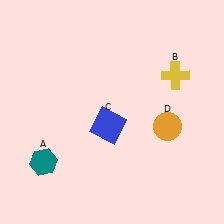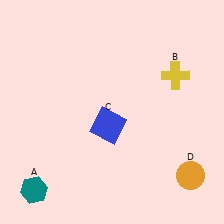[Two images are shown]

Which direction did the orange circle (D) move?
The orange circle (D) moved down.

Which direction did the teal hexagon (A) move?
The teal hexagon (A) moved down.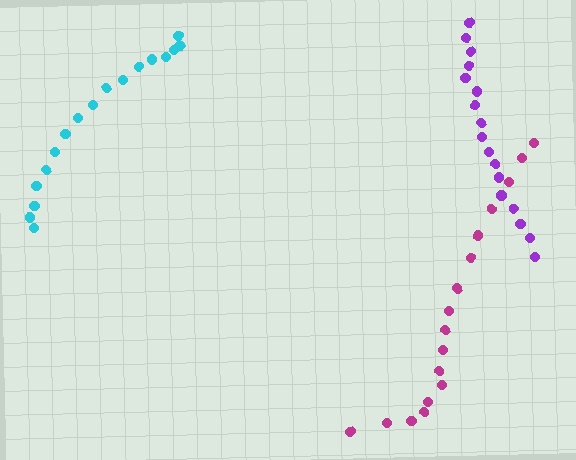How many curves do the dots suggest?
There are 3 distinct paths.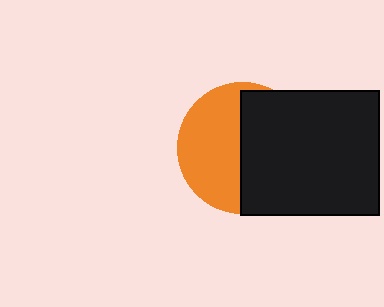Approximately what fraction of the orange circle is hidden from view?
Roughly 52% of the orange circle is hidden behind the black rectangle.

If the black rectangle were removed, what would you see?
You would see the complete orange circle.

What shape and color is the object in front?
The object in front is a black rectangle.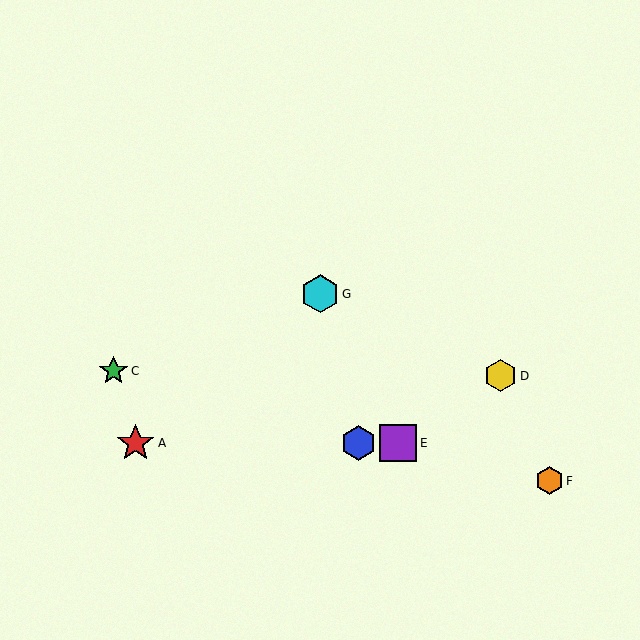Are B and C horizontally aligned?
No, B is at y≈443 and C is at y≈371.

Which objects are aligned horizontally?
Objects A, B, E are aligned horizontally.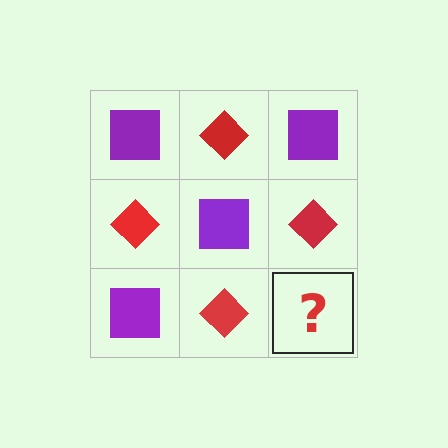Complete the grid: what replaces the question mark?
The question mark should be replaced with a purple square.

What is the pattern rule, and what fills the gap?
The rule is that it alternates purple square and red diamond in a checkerboard pattern. The gap should be filled with a purple square.